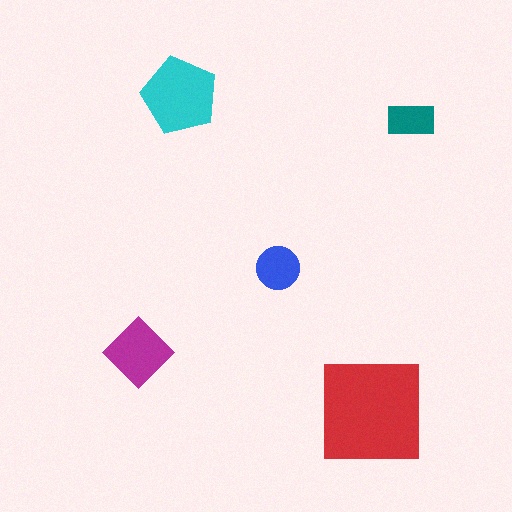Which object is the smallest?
The teal rectangle.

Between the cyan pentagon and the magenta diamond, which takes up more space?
The cyan pentagon.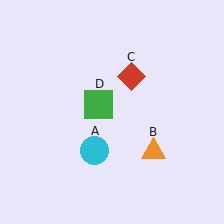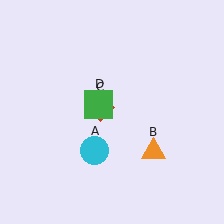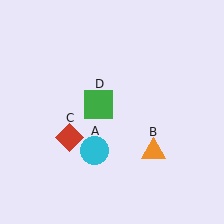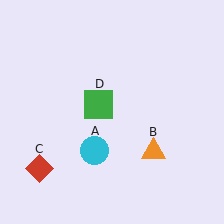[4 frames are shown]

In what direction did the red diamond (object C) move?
The red diamond (object C) moved down and to the left.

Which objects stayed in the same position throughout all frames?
Cyan circle (object A) and orange triangle (object B) and green square (object D) remained stationary.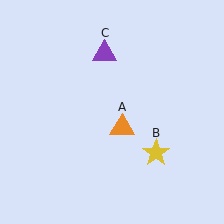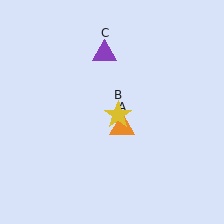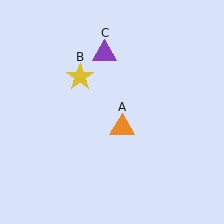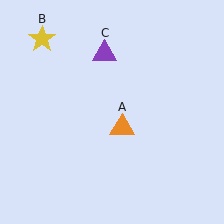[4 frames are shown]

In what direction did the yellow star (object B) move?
The yellow star (object B) moved up and to the left.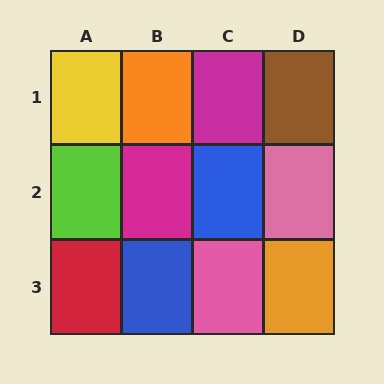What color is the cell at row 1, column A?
Yellow.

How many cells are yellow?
1 cell is yellow.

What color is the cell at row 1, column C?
Magenta.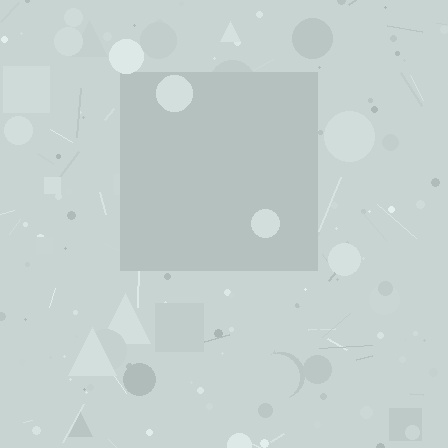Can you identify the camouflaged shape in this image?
The camouflaged shape is a square.